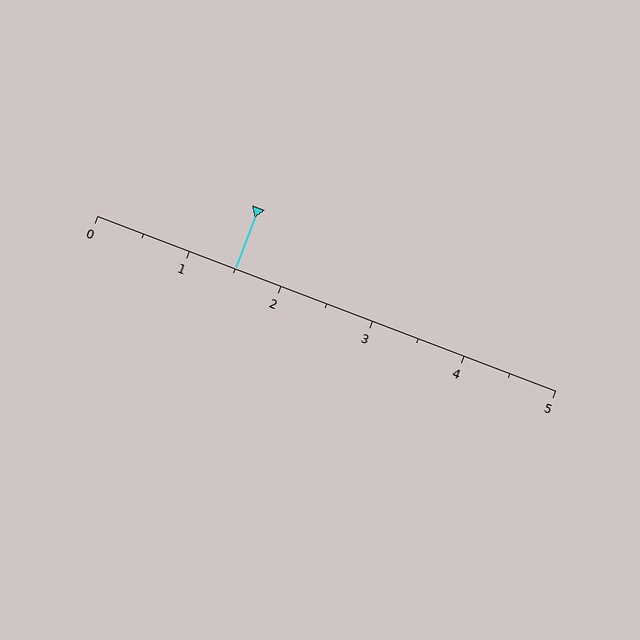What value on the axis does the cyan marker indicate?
The marker indicates approximately 1.5.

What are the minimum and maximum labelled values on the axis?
The axis runs from 0 to 5.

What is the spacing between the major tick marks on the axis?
The major ticks are spaced 1 apart.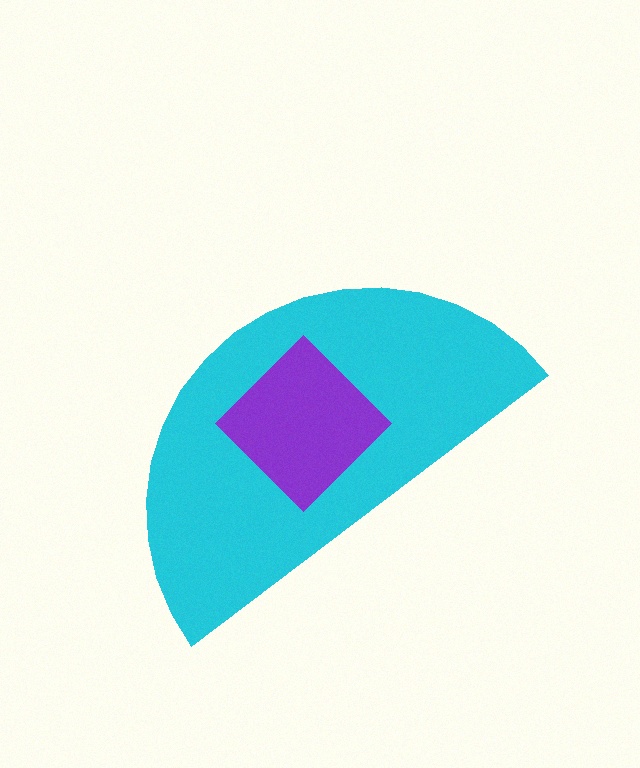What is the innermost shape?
The purple diamond.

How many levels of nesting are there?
2.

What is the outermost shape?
The cyan semicircle.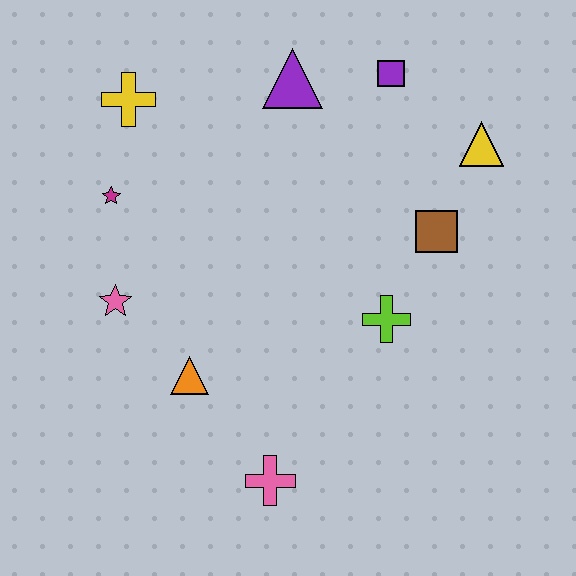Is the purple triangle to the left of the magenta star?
No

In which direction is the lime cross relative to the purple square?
The lime cross is below the purple square.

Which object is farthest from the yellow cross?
The pink cross is farthest from the yellow cross.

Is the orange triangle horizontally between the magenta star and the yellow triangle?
Yes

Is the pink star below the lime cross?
No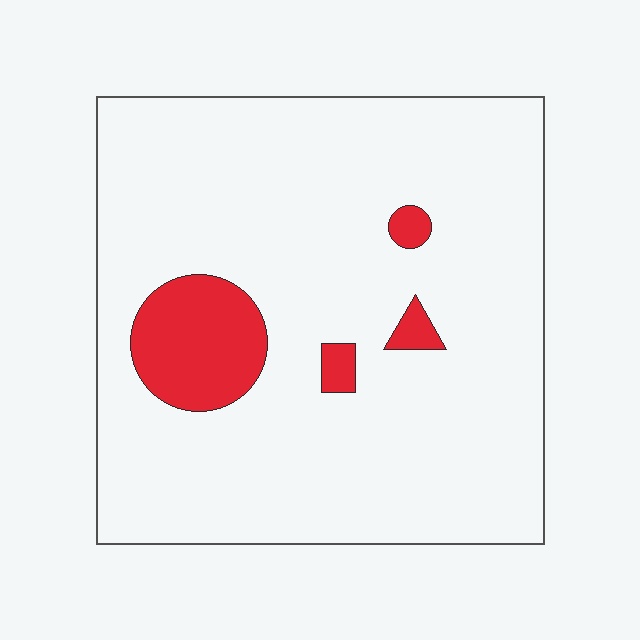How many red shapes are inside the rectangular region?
4.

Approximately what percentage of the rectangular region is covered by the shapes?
Approximately 10%.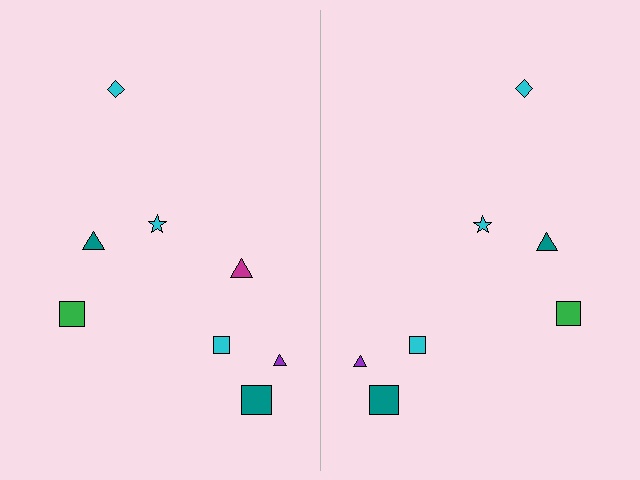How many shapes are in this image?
There are 15 shapes in this image.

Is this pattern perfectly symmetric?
No, the pattern is not perfectly symmetric. A magenta triangle is missing from the right side.